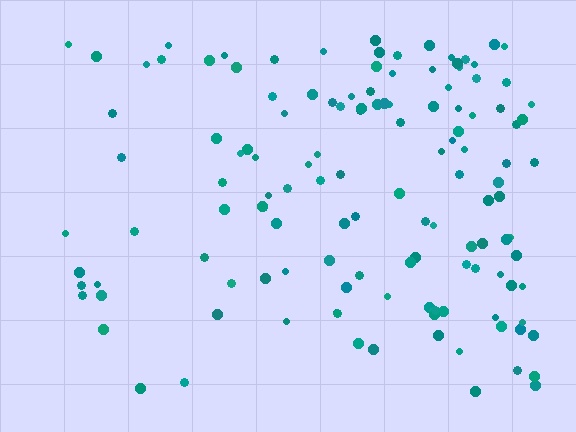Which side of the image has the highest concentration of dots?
The right.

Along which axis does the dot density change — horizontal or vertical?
Horizontal.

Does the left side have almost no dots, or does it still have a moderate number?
Still a moderate number, just noticeably fewer than the right.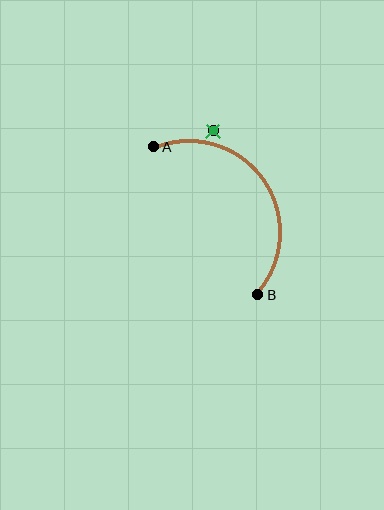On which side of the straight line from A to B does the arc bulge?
The arc bulges above and to the right of the straight line connecting A and B.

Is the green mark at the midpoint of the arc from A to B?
No — the green mark does not lie on the arc at all. It sits slightly outside the curve.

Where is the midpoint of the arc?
The arc midpoint is the point on the curve farthest from the straight line joining A and B. It sits above and to the right of that line.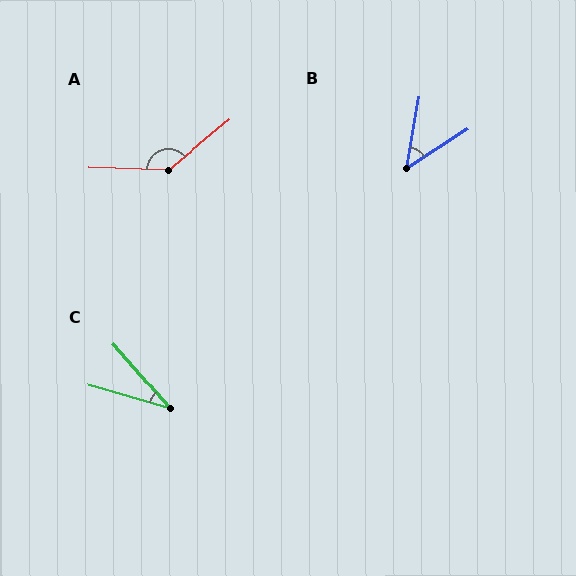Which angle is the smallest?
C, at approximately 33 degrees.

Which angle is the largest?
A, at approximately 139 degrees.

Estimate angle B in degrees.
Approximately 47 degrees.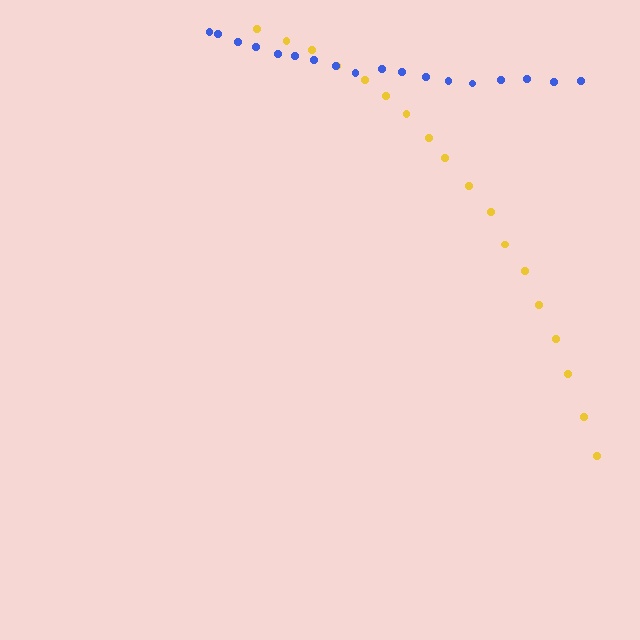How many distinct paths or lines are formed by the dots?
There are 2 distinct paths.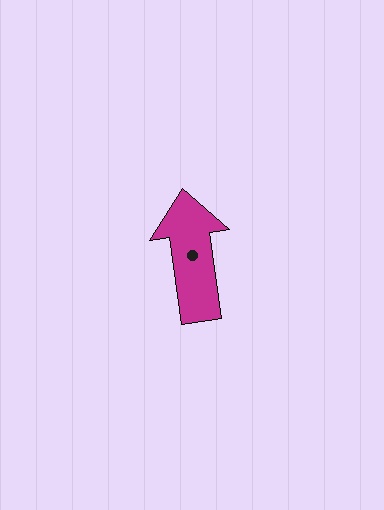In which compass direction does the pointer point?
North.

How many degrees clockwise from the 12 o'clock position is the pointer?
Approximately 352 degrees.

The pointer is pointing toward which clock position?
Roughly 12 o'clock.